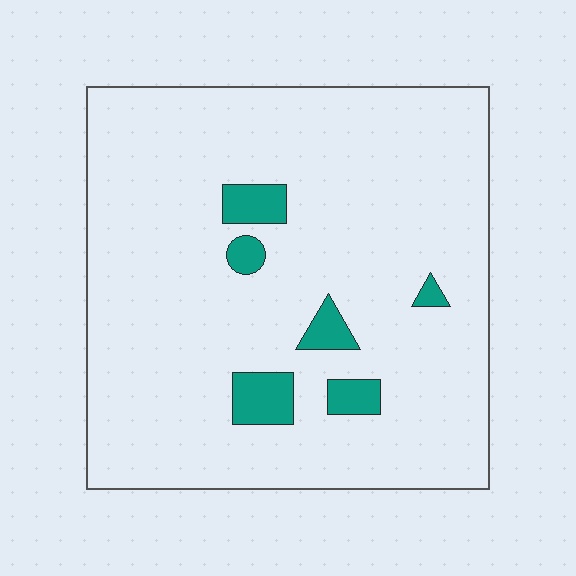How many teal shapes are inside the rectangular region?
6.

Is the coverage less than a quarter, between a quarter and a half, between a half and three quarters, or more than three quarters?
Less than a quarter.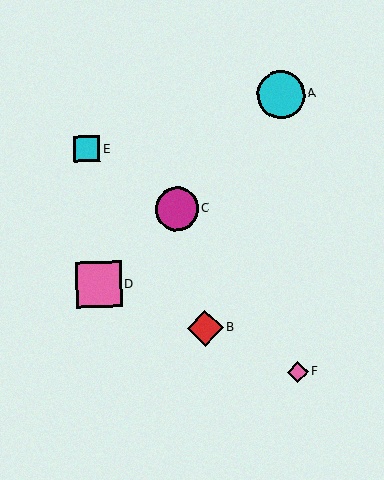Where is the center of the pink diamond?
The center of the pink diamond is at (298, 372).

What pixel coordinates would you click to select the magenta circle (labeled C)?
Click at (177, 209) to select the magenta circle C.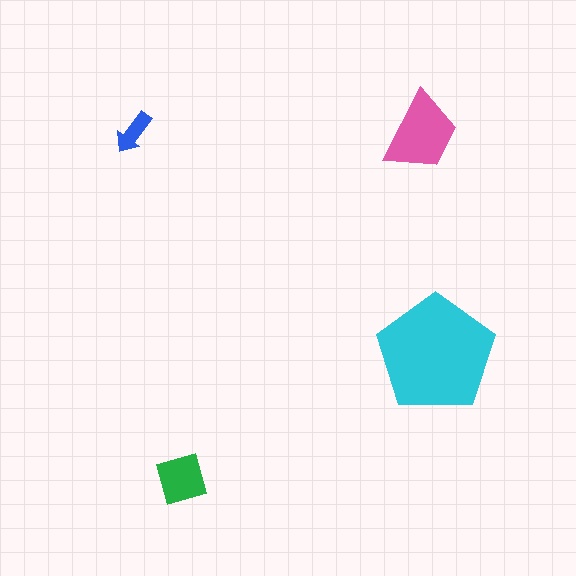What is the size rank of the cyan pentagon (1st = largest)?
1st.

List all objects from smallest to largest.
The blue arrow, the green diamond, the pink trapezoid, the cyan pentagon.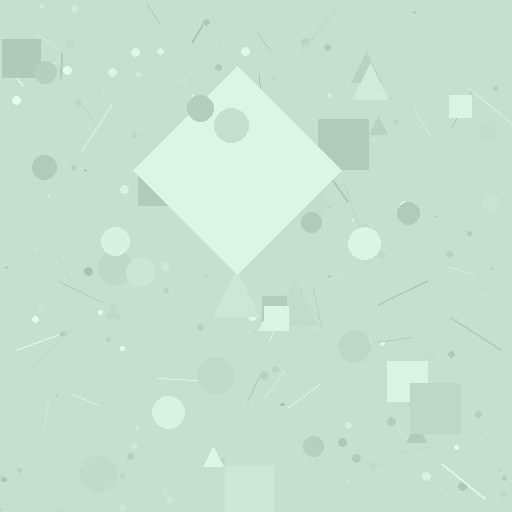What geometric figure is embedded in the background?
A diamond is embedded in the background.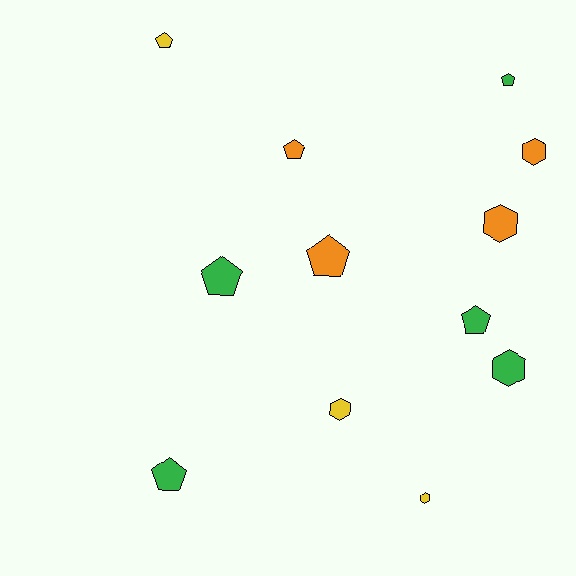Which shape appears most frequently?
Pentagon, with 7 objects.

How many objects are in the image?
There are 12 objects.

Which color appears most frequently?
Green, with 5 objects.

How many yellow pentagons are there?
There is 1 yellow pentagon.